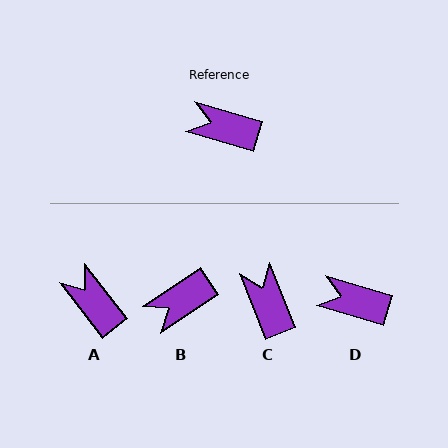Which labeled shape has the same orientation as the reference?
D.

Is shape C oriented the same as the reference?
No, it is off by about 53 degrees.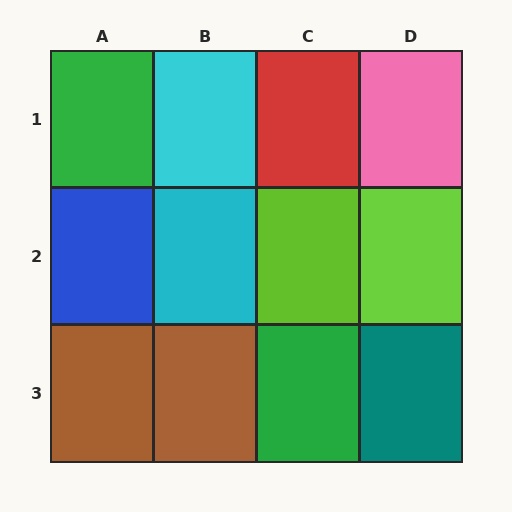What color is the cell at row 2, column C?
Lime.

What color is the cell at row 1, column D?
Pink.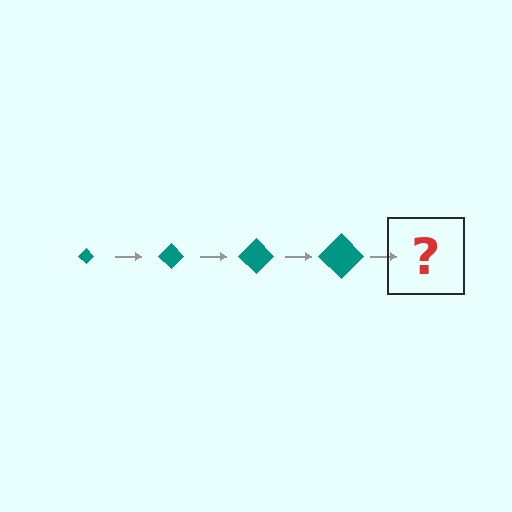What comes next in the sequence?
The next element should be a teal diamond, larger than the previous one.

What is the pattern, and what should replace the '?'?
The pattern is that the diamond gets progressively larger each step. The '?' should be a teal diamond, larger than the previous one.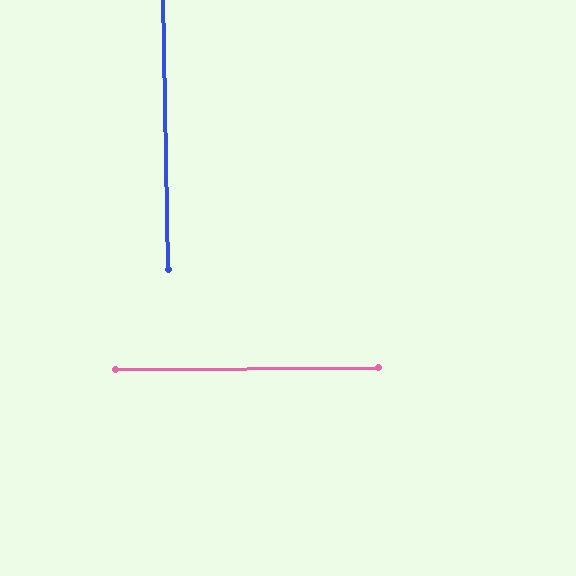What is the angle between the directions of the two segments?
Approximately 89 degrees.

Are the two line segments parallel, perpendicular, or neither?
Perpendicular — they meet at approximately 89°.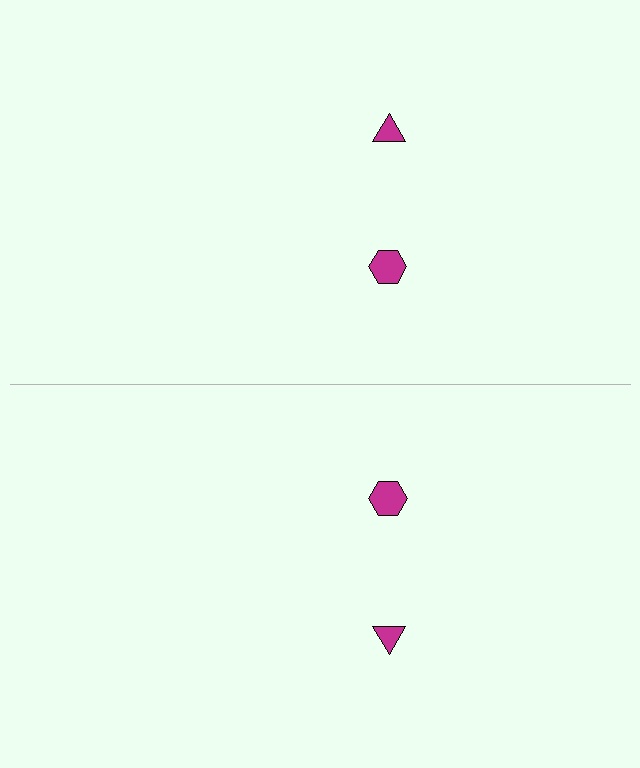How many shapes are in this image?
There are 4 shapes in this image.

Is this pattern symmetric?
Yes, this pattern has bilateral (reflection) symmetry.